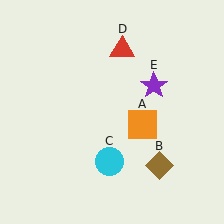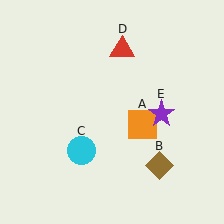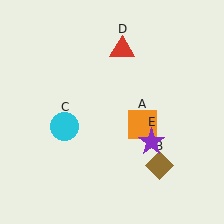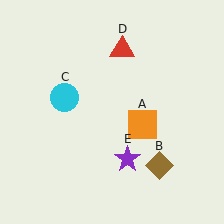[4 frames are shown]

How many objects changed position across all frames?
2 objects changed position: cyan circle (object C), purple star (object E).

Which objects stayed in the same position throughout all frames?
Orange square (object A) and brown diamond (object B) and red triangle (object D) remained stationary.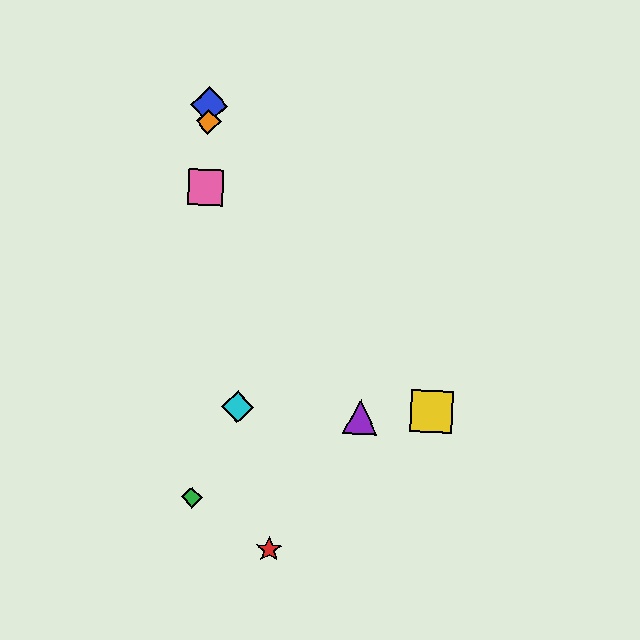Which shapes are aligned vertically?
The blue diamond, the green diamond, the orange diamond, the pink square are aligned vertically.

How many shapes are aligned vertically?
4 shapes (the blue diamond, the green diamond, the orange diamond, the pink square) are aligned vertically.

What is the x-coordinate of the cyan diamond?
The cyan diamond is at x≈238.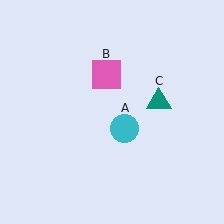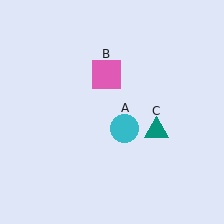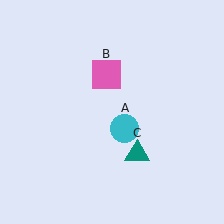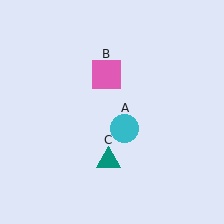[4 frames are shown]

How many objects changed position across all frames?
1 object changed position: teal triangle (object C).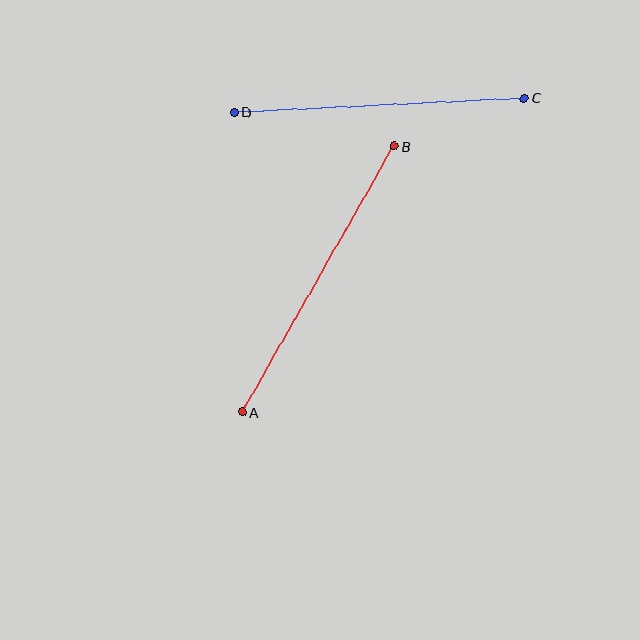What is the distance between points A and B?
The distance is approximately 306 pixels.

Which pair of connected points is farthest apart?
Points A and B are farthest apart.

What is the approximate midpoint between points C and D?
The midpoint is at approximately (379, 105) pixels.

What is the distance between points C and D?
The distance is approximately 290 pixels.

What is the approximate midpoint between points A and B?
The midpoint is at approximately (318, 279) pixels.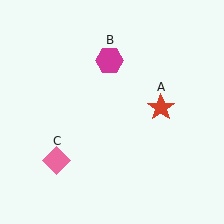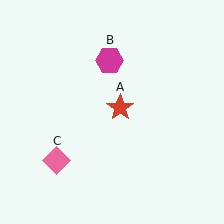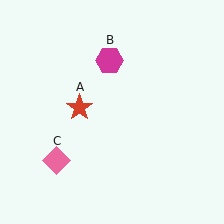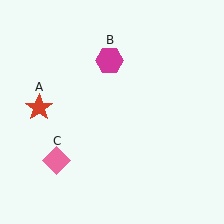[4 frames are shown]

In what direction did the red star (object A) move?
The red star (object A) moved left.